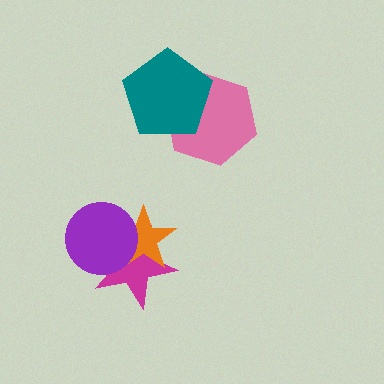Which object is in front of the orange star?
The purple circle is in front of the orange star.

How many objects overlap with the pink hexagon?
1 object overlaps with the pink hexagon.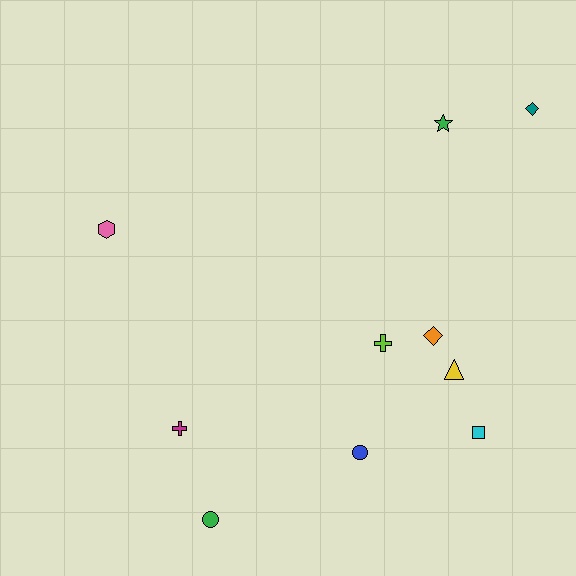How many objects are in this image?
There are 10 objects.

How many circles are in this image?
There are 2 circles.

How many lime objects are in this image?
There is 1 lime object.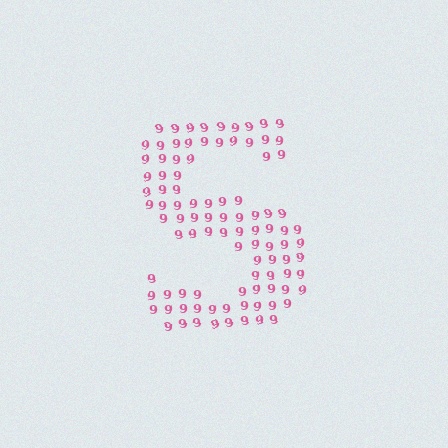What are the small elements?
The small elements are digit 9's.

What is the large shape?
The large shape is the letter S.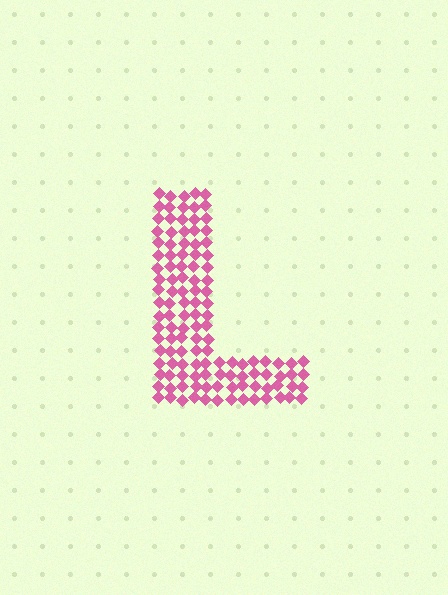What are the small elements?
The small elements are diamonds.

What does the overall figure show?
The overall figure shows the letter L.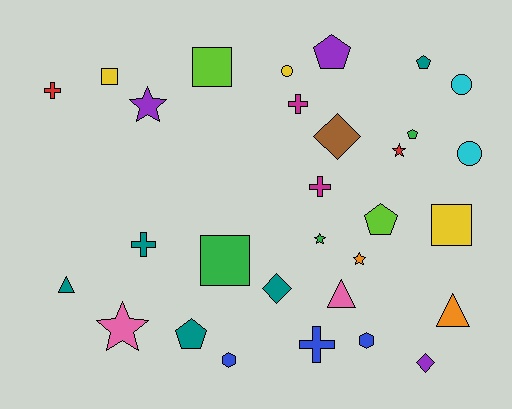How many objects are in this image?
There are 30 objects.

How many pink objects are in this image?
There are 2 pink objects.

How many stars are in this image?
There are 5 stars.